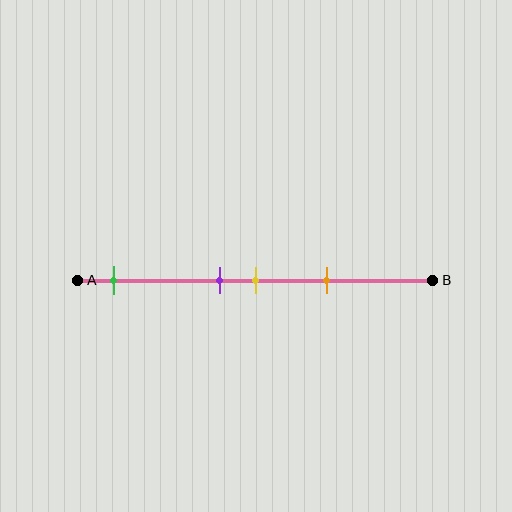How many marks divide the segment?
There are 4 marks dividing the segment.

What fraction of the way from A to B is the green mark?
The green mark is approximately 10% (0.1) of the way from A to B.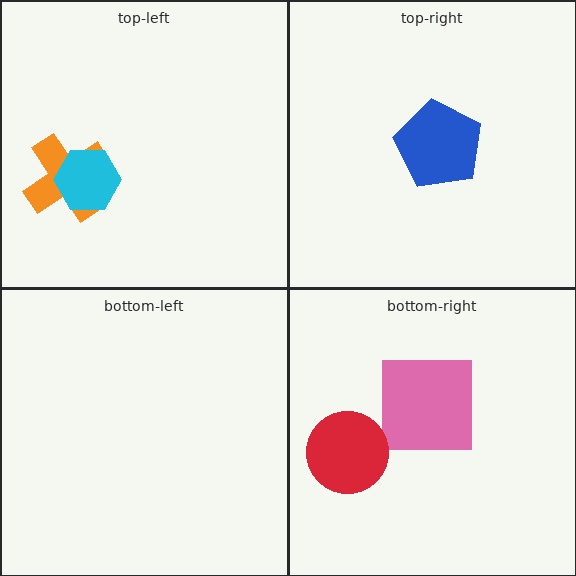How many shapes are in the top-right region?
1.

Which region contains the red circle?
The bottom-right region.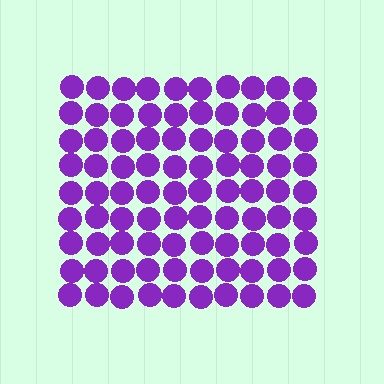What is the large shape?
The large shape is a square.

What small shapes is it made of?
It is made of small circles.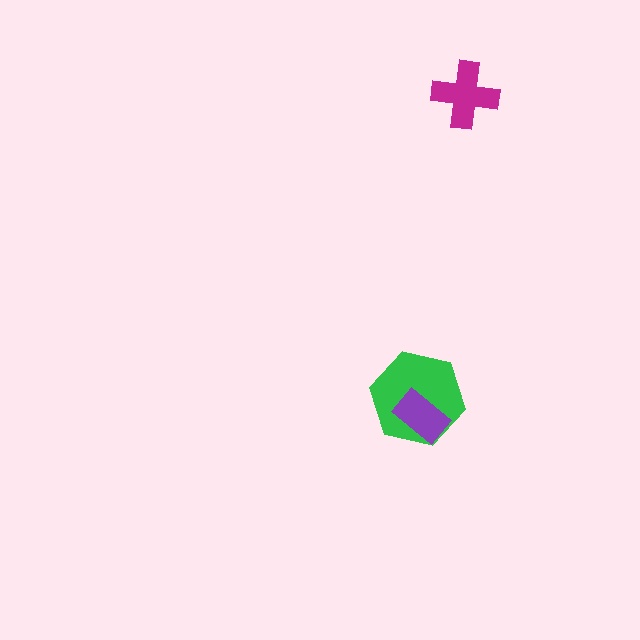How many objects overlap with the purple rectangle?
1 object overlaps with the purple rectangle.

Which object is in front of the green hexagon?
The purple rectangle is in front of the green hexagon.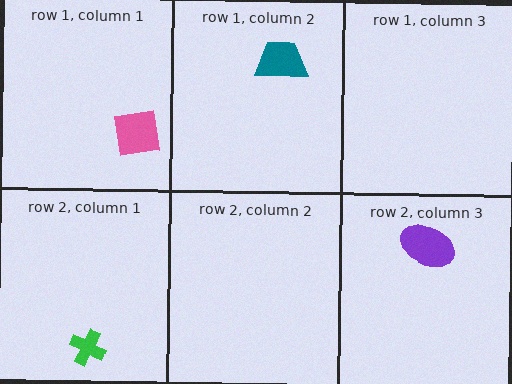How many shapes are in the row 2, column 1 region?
1.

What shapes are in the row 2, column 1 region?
The green cross.